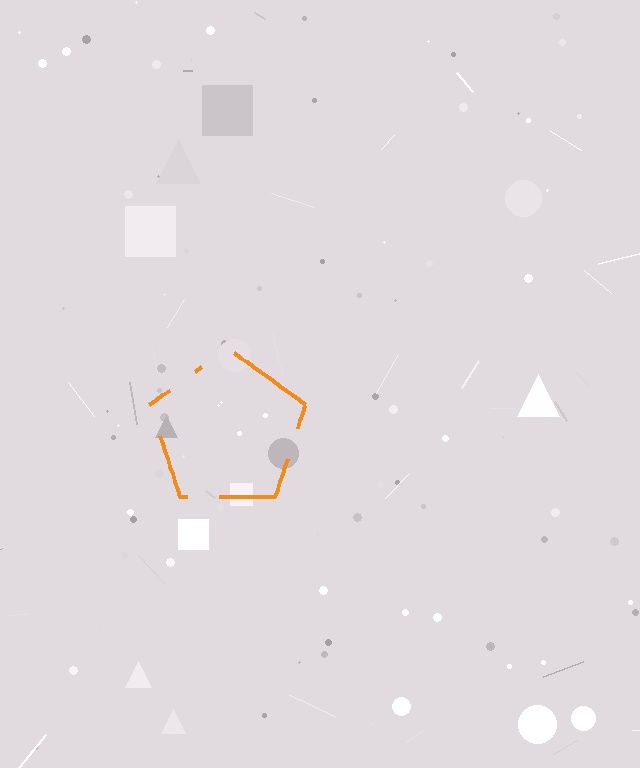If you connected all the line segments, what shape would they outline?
They would outline a pentagon.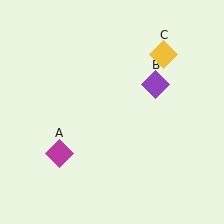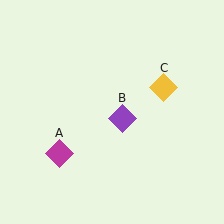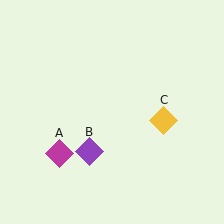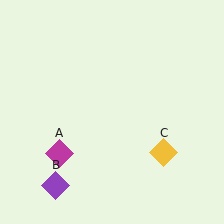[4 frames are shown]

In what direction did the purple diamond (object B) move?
The purple diamond (object B) moved down and to the left.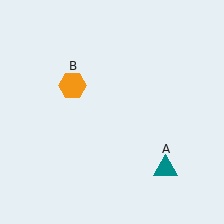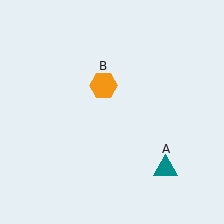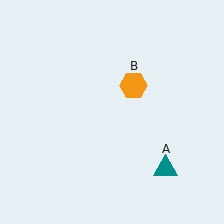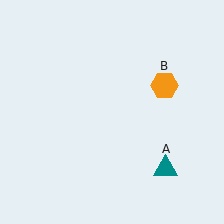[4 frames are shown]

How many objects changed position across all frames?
1 object changed position: orange hexagon (object B).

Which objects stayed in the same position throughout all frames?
Teal triangle (object A) remained stationary.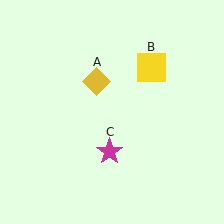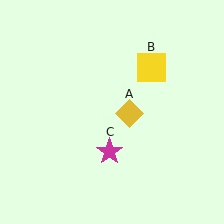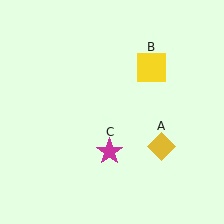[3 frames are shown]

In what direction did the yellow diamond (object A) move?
The yellow diamond (object A) moved down and to the right.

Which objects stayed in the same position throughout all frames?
Yellow square (object B) and magenta star (object C) remained stationary.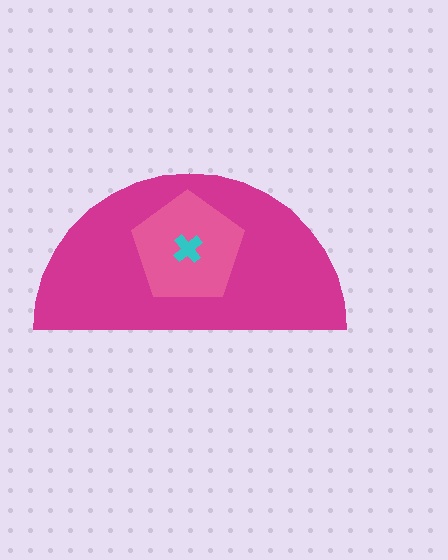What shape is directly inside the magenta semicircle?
The pink pentagon.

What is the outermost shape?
The magenta semicircle.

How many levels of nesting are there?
3.